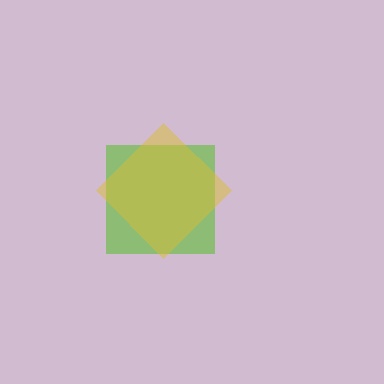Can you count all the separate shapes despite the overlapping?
Yes, there are 2 separate shapes.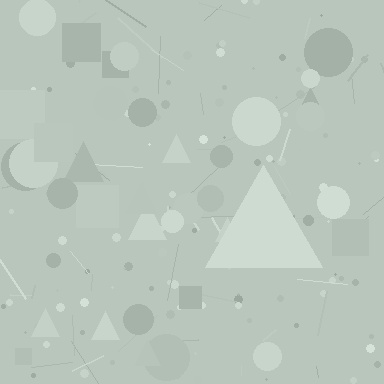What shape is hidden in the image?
A triangle is hidden in the image.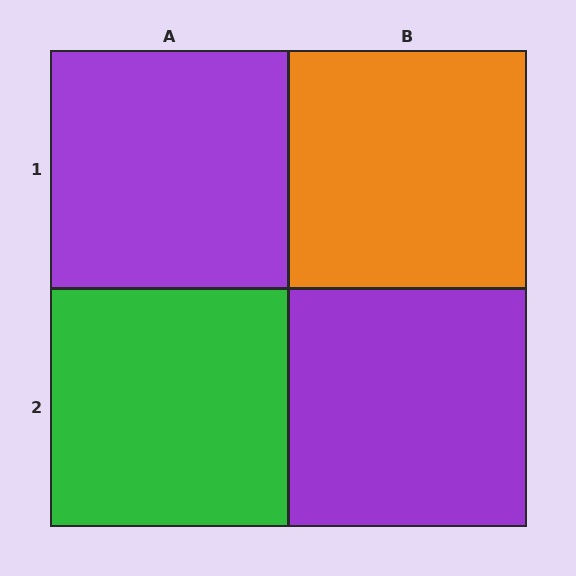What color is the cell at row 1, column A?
Purple.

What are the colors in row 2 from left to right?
Green, purple.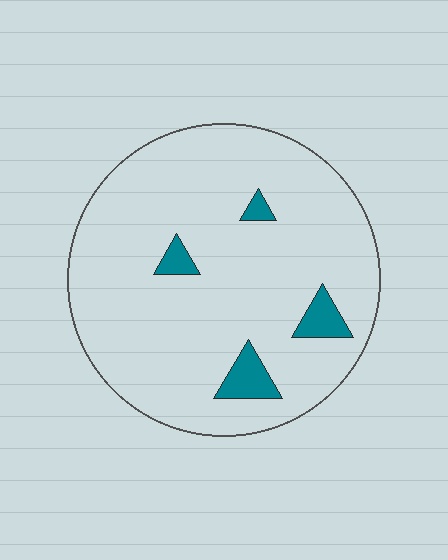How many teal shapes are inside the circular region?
4.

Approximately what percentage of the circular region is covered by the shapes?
Approximately 5%.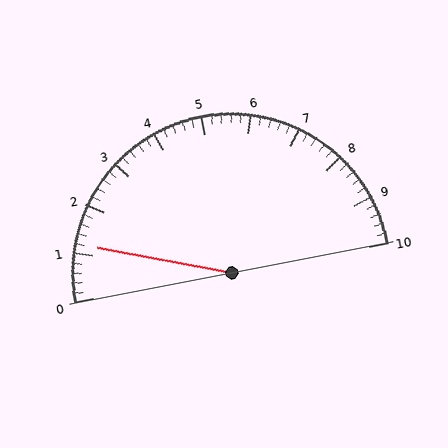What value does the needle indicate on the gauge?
The needle indicates approximately 1.2.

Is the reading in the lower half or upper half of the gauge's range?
The reading is in the lower half of the range (0 to 10).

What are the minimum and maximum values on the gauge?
The gauge ranges from 0 to 10.